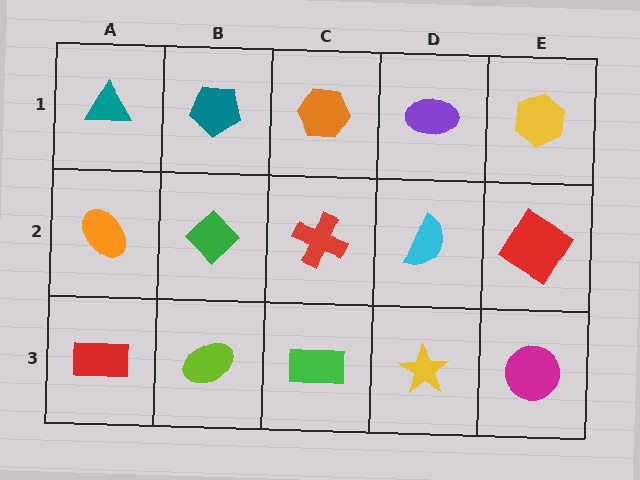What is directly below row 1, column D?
A cyan semicircle.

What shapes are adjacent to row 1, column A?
An orange ellipse (row 2, column A), a teal pentagon (row 1, column B).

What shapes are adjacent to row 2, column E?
A yellow hexagon (row 1, column E), a magenta circle (row 3, column E), a cyan semicircle (row 2, column D).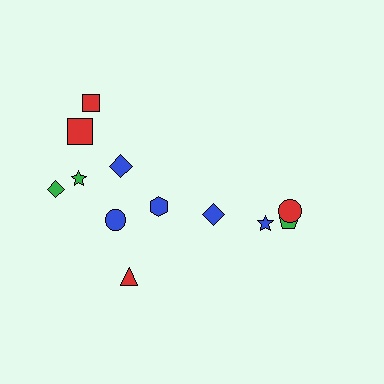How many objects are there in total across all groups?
There are 12 objects.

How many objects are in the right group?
There are 4 objects.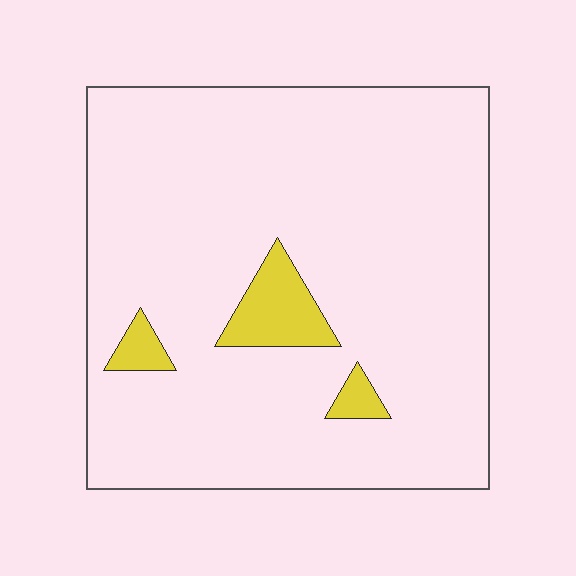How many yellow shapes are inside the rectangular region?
3.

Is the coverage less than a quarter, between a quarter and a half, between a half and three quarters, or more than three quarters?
Less than a quarter.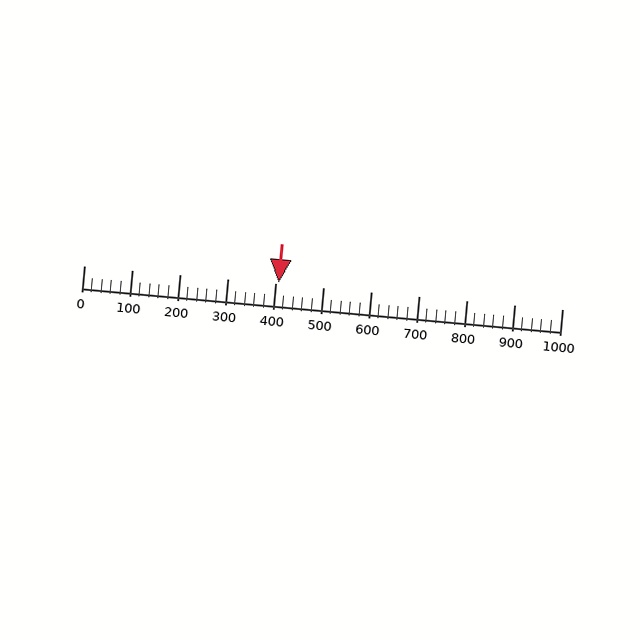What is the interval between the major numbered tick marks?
The major tick marks are spaced 100 units apart.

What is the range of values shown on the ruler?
The ruler shows values from 0 to 1000.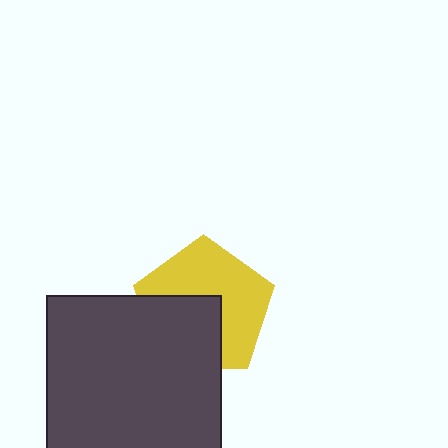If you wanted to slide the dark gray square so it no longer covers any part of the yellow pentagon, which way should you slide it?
Slide it toward the lower-left — that is the most direct way to separate the two shapes.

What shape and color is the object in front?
The object in front is a dark gray square.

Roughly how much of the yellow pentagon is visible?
About half of it is visible (roughly 59%).